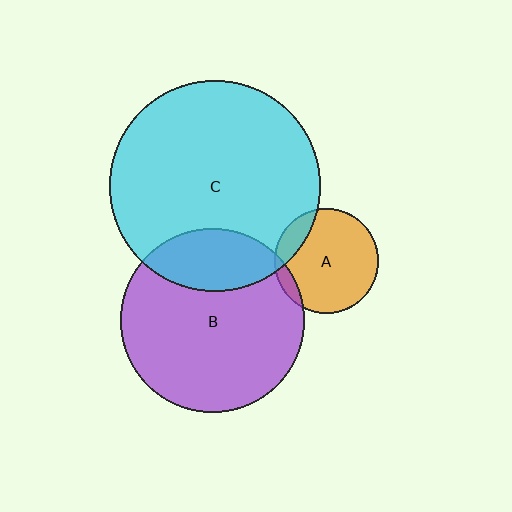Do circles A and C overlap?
Yes.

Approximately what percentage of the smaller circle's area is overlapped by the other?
Approximately 15%.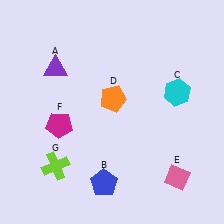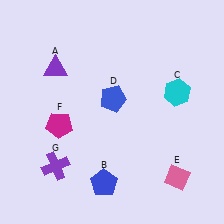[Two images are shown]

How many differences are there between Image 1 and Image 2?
There are 2 differences between the two images.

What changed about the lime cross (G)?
In Image 1, G is lime. In Image 2, it changed to purple.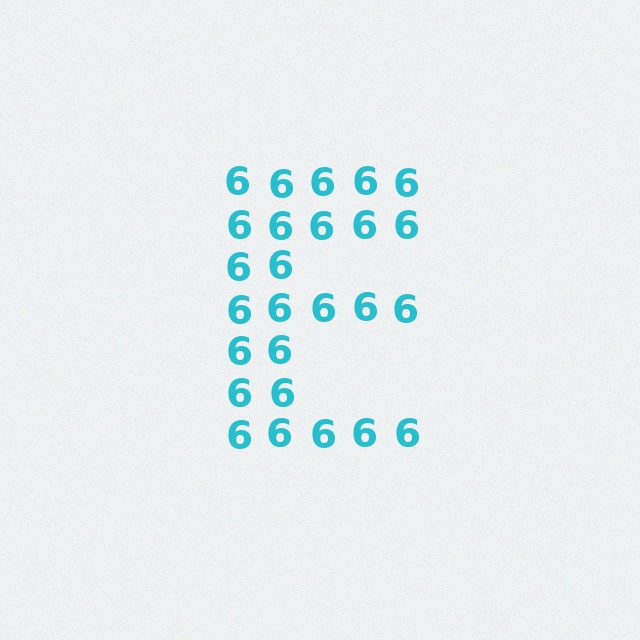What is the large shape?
The large shape is the letter E.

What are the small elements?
The small elements are digit 6's.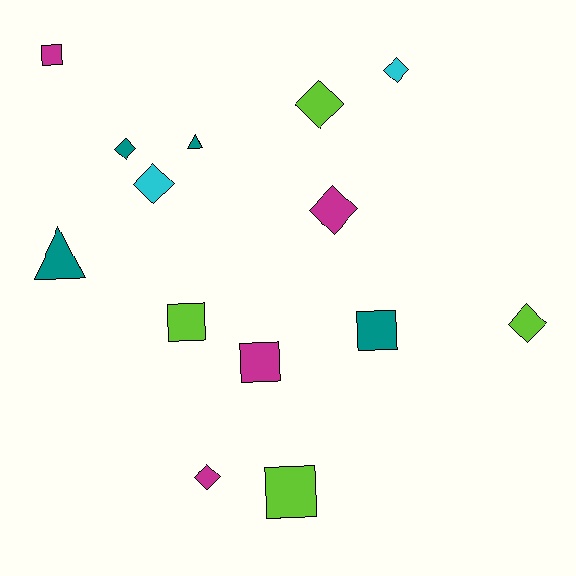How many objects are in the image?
There are 14 objects.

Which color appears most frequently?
Teal, with 4 objects.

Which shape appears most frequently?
Diamond, with 7 objects.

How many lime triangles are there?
There are no lime triangles.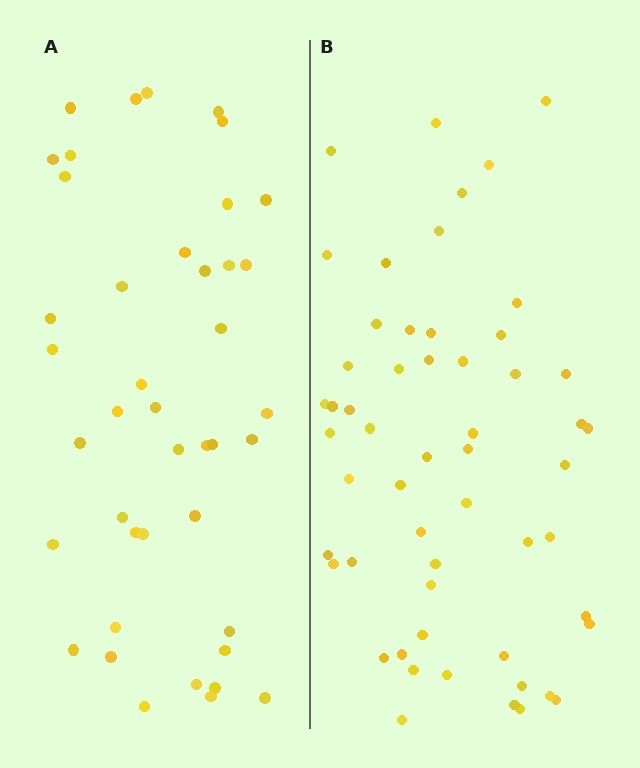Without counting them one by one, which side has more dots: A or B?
Region B (the right region) has more dots.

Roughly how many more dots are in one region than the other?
Region B has approximately 15 more dots than region A.